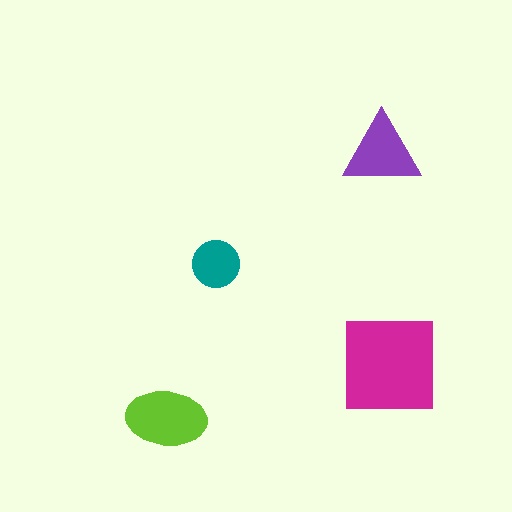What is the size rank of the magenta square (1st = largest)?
1st.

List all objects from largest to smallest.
The magenta square, the lime ellipse, the purple triangle, the teal circle.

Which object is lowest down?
The lime ellipse is bottommost.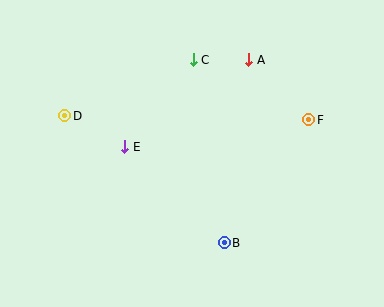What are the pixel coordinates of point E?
Point E is at (125, 147).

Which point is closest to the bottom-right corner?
Point B is closest to the bottom-right corner.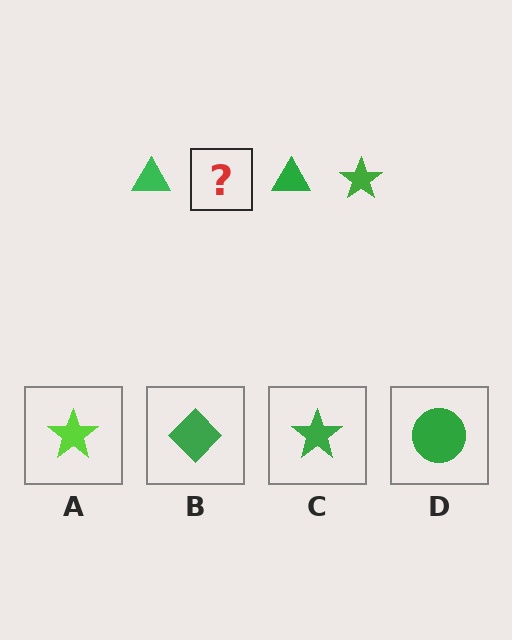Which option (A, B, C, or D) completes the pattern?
C.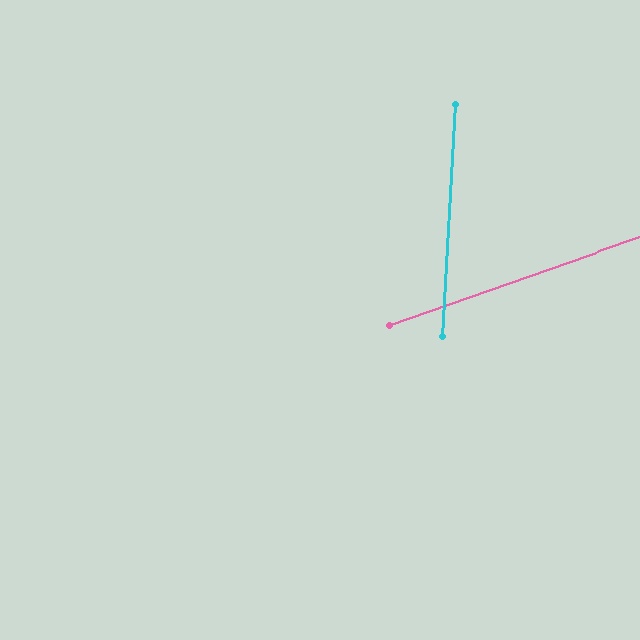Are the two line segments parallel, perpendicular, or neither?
Neither parallel nor perpendicular — they differ by about 68°.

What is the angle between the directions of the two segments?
Approximately 68 degrees.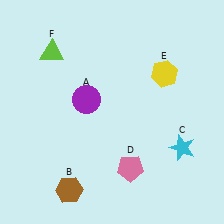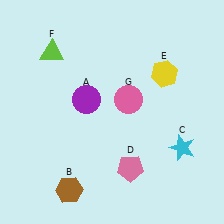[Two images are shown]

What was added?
A pink circle (G) was added in Image 2.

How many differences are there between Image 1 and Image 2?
There is 1 difference between the two images.